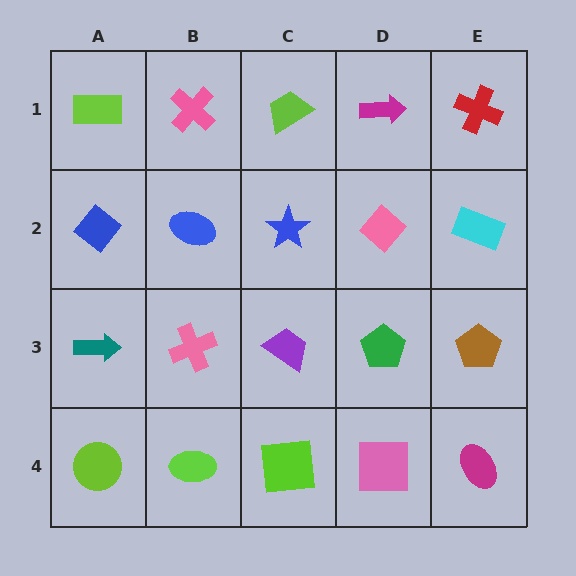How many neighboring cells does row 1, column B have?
3.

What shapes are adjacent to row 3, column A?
A blue diamond (row 2, column A), a lime circle (row 4, column A), a pink cross (row 3, column B).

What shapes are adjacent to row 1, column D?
A pink diamond (row 2, column D), a lime trapezoid (row 1, column C), a red cross (row 1, column E).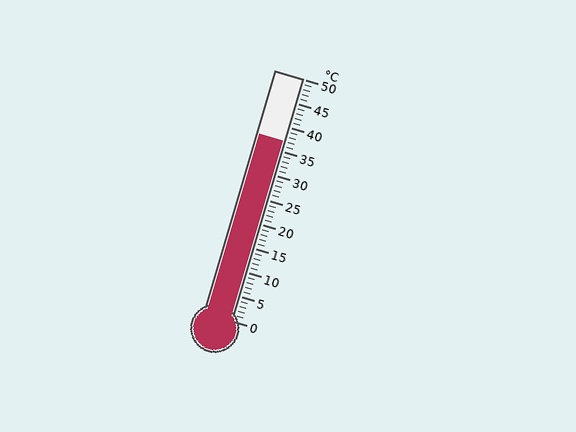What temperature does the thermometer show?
The thermometer shows approximately 37°C.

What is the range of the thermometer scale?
The thermometer scale ranges from 0°C to 50°C.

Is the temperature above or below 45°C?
The temperature is below 45°C.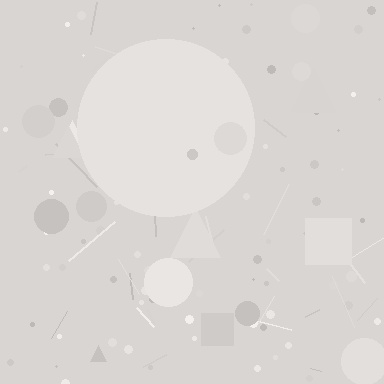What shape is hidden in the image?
A circle is hidden in the image.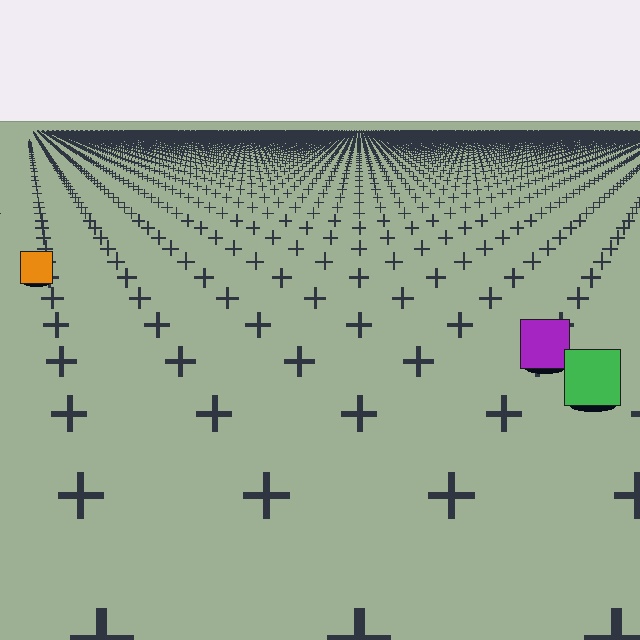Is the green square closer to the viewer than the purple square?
Yes. The green square is closer — you can tell from the texture gradient: the ground texture is coarser near it.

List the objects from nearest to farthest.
From nearest to farthest: the green square, the purple square, the orange square.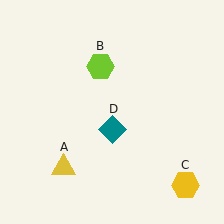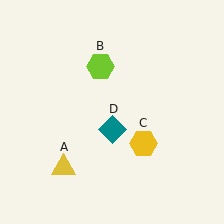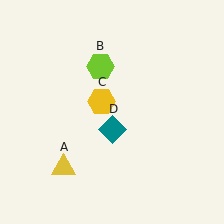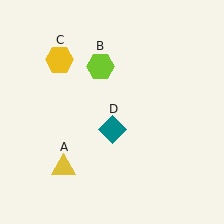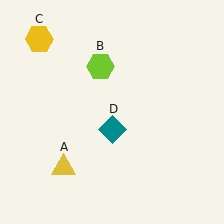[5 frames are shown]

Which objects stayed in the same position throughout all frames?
Yellow triangle (object A) and lime hexagon (object B) and teal diamond (object D) remained stationary.